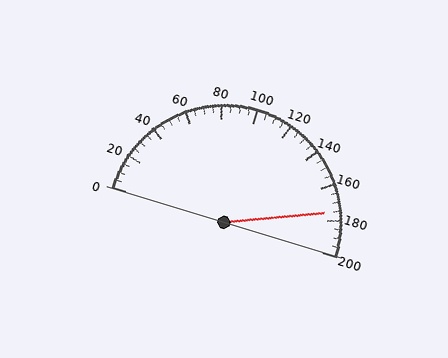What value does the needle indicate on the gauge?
The needle indicates approximately 175.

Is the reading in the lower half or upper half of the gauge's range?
The reading is in the upper half of the range (0 to 200).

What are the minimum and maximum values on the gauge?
The gauge ranges from 0 to 200.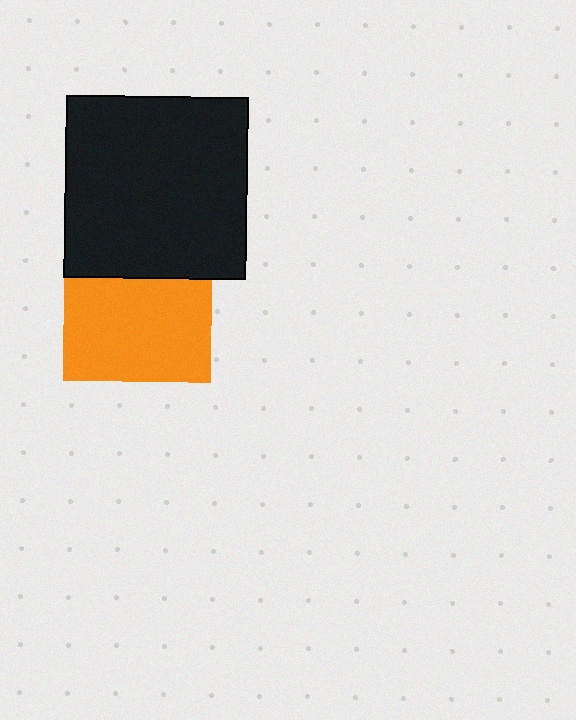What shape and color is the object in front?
The object in front is a black square.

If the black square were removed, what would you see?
You would see the complete orange square.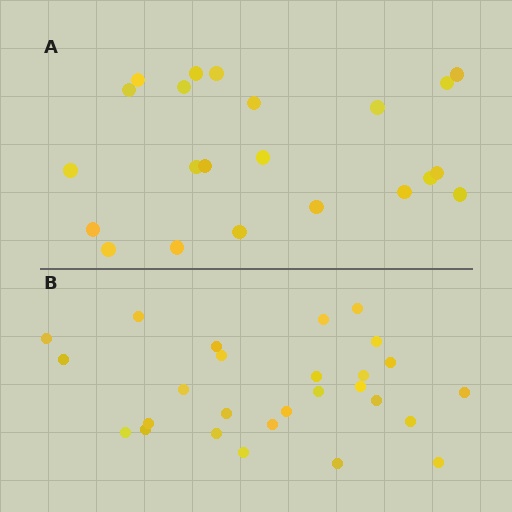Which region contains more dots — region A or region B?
Region B (the bottom region) has more dots.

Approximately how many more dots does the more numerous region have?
Region B has about 5 more dots than region A.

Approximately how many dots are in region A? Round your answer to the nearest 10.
About 20 dots. (The exact count is 22, which rounds to 20.)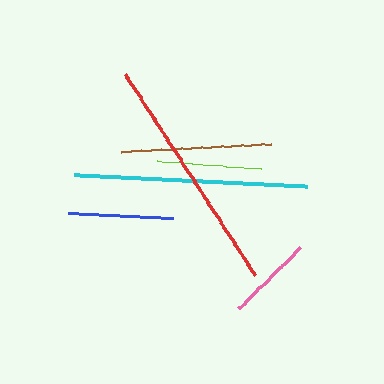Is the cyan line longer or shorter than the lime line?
The cyan line is longer than the lime line.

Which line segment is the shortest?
The pink line is the shortest at approximately 87 pixels.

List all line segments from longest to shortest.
From longest to shortest: red, cyan, brown, blue, lime, pink.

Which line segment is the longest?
The red line is the longest at approximately 240 pixels.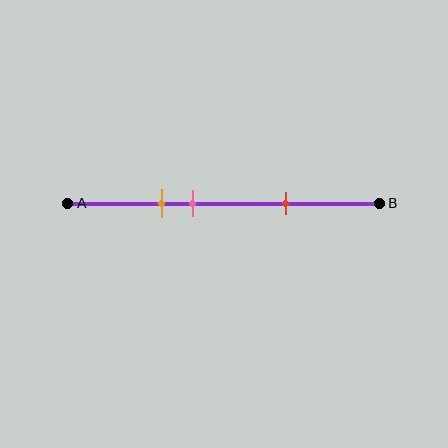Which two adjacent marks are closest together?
The orange and pink marks are the closest adjacent pair.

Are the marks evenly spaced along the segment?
No, the marks are not evenly spaced.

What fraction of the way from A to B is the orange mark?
The orange mark is approximately 30% (0.3) of the way from A to B.